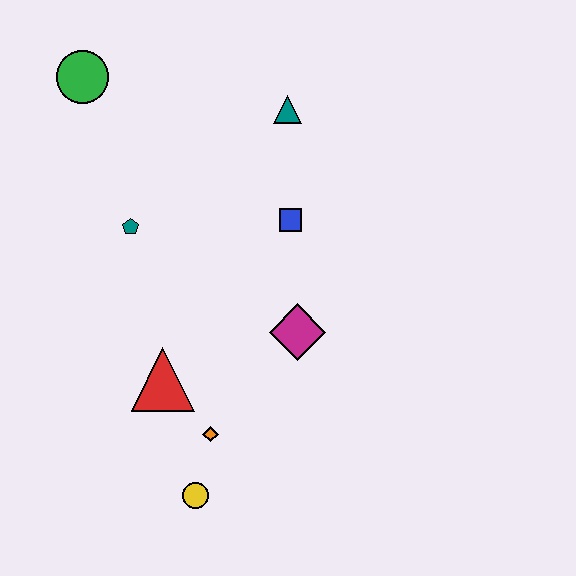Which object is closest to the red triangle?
The orange diamond is closest to the red triangle.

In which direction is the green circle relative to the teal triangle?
The green circle is to the left of the teal triangle.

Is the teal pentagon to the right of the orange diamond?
No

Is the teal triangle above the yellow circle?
Yes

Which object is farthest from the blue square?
The yellow circle is farthest from the blue square.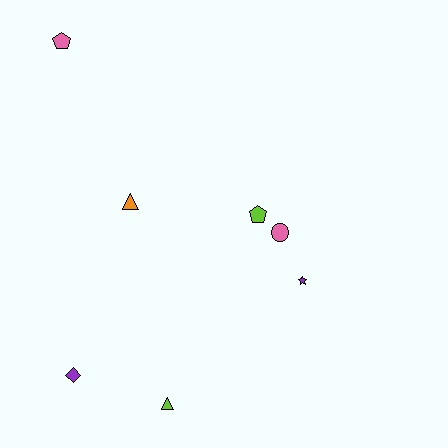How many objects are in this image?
There are 7 objects.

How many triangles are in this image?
There are 2 triangles.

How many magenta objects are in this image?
There are no magenta objects.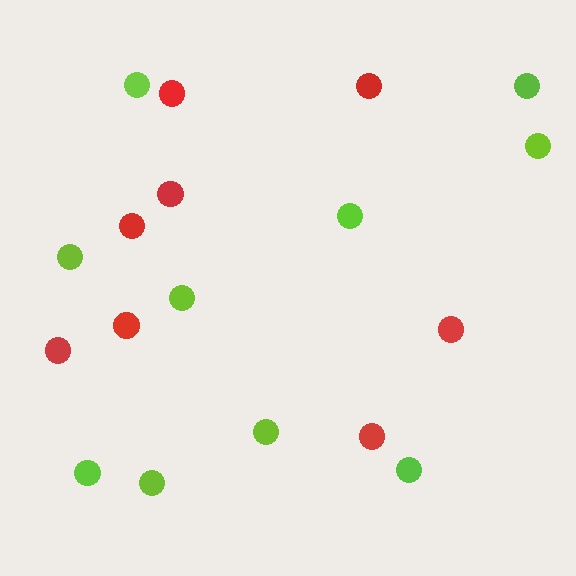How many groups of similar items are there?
There are 2 groups: one group of red circles (8) and one group of lime circles (10).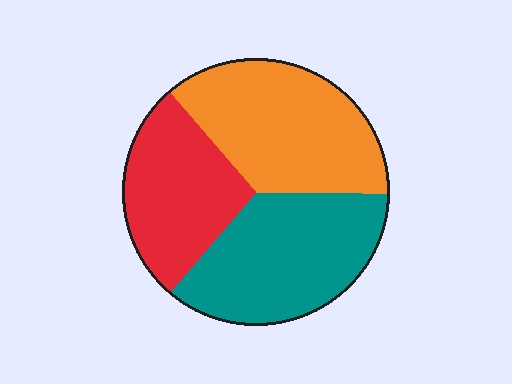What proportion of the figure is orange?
Orange covers 37% of the figure.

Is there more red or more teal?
Teal.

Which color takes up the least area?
Red, at roughly 30%.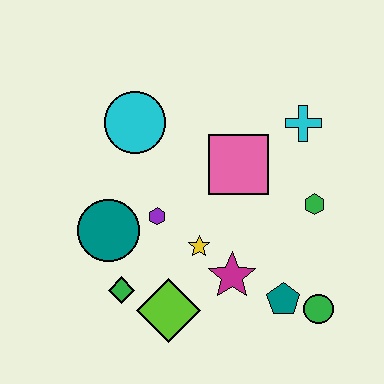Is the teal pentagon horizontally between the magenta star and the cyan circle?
No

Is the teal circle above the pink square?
No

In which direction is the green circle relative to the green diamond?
The green circle is to the right of the green diamond.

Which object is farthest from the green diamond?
The cyan cross is farthest from the green diamond.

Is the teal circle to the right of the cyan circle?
No